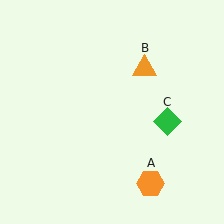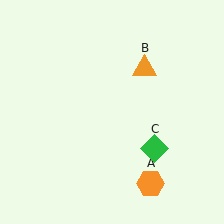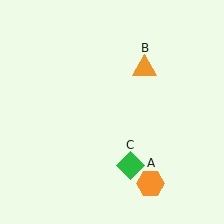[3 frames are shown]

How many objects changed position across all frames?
1 object changed position: green diamond (object C).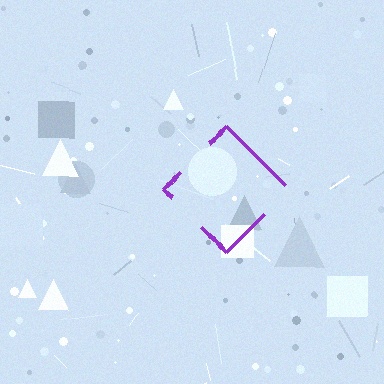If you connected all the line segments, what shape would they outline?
They would outline a diamond.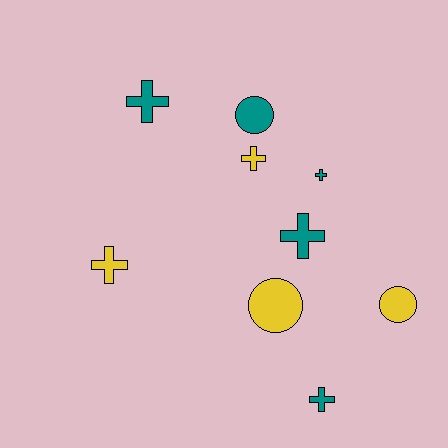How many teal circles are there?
There is 1 teal circle.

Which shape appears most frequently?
Cross, with 6 objects.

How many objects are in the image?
There are 9 objects.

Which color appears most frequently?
Teal, with 5 objects.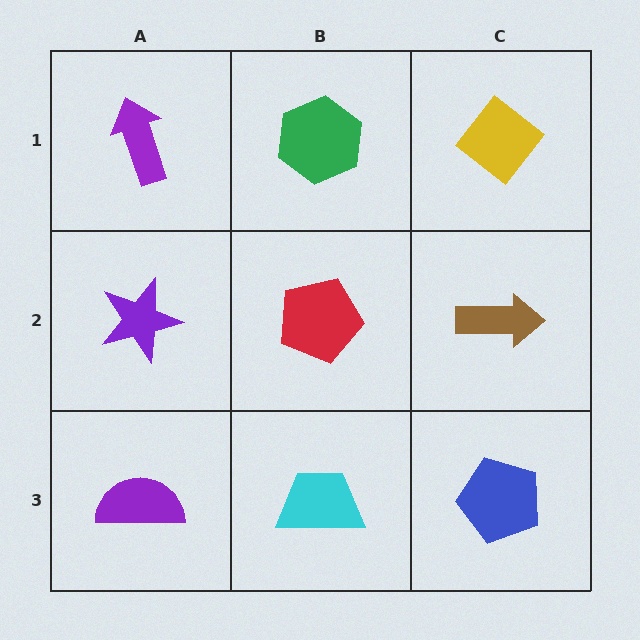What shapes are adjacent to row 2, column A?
A purple arrow (row 1, column A), a purple semicircle (row 3, column A), a red pentagon (row 2, column B).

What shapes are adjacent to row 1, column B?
A red pentagon (row 2, column B), a purple arrow (row 1, column A), a yellow diamond (row 1, column C).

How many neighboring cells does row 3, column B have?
3.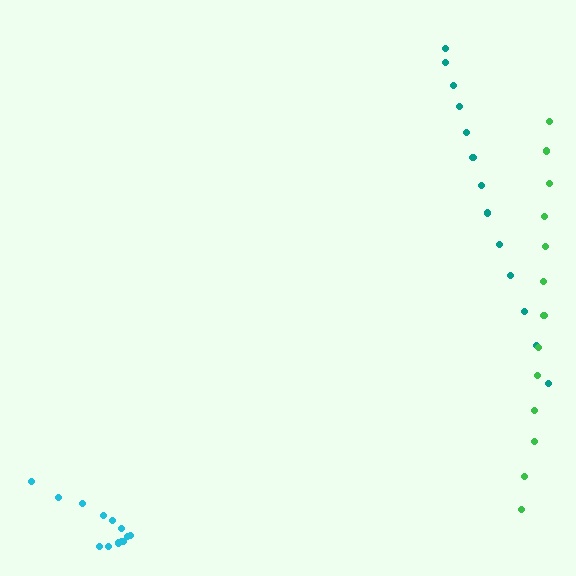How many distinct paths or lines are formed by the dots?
There are 3 distinct paths.